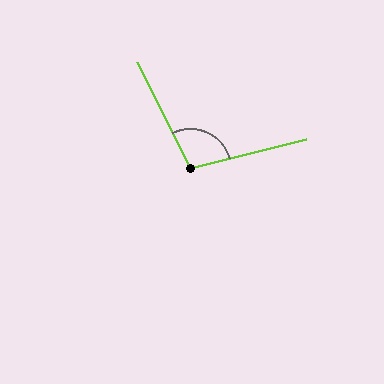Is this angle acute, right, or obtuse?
It is obtuse.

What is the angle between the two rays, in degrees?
Approximately 102 degrees.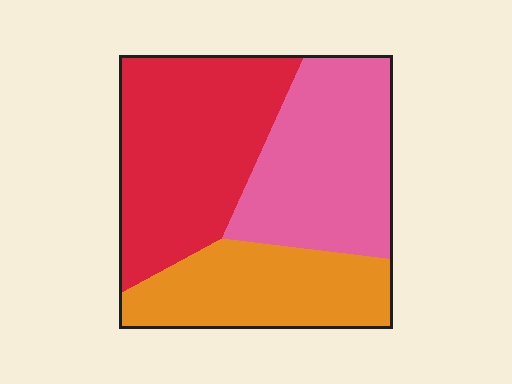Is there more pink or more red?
Red.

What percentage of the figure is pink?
Pink takes up about one third (1/3) of the figure.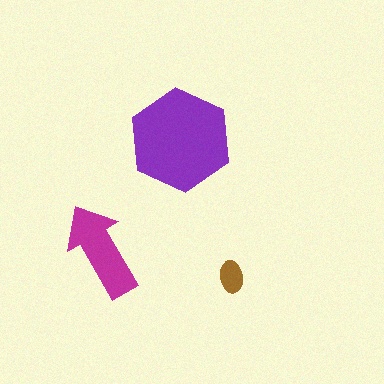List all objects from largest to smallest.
The purple hexagon, the magenta arrow, the brown ellipse.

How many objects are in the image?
There are 3 objects in the image.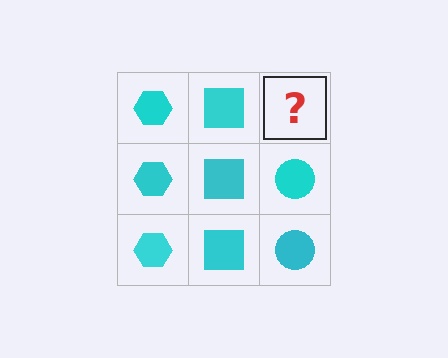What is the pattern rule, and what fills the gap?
The rule is that each column has a consistent shape. The gap should be filled with a cyan circle.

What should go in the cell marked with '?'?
The missing cell should contain a cyan circle.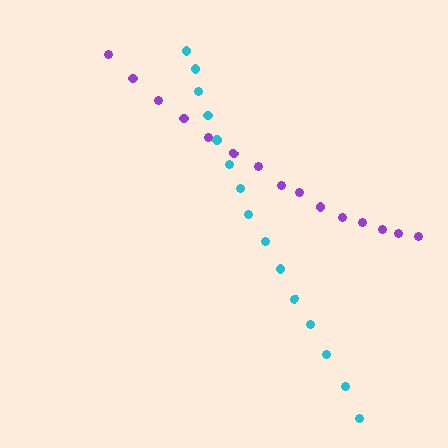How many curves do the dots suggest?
There are 2 distinct paths.